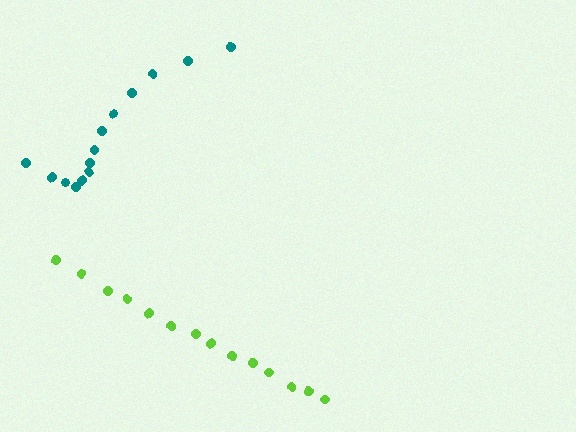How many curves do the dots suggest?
There are 2 distinct paths.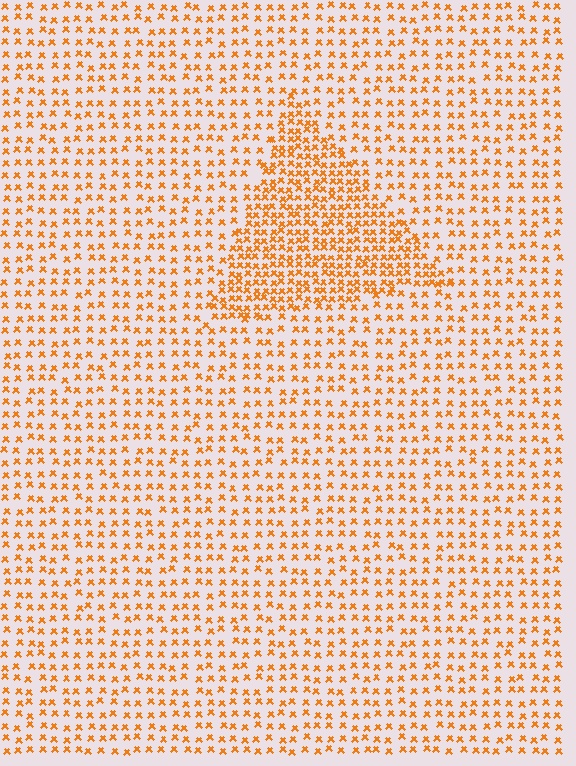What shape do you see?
I see a triangle.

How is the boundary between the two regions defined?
The boundary is defined by a change in element density (approximately 2.0x ratio). All elements are the same color, size, and shape.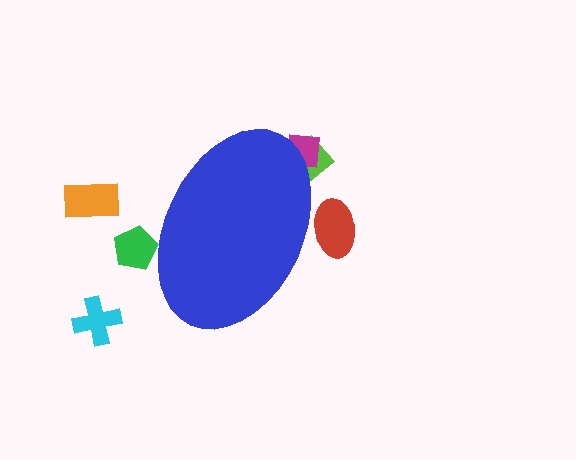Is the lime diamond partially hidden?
Yes, the lime diamond is partially hidden behind the blue ellipse.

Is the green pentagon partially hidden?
Yes, the green pentagon is partially hidden behind the blue ellipse.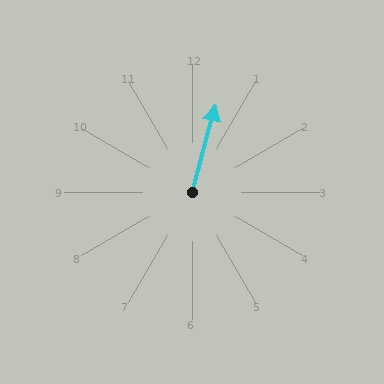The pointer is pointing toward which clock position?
Roughly 1 o'clock.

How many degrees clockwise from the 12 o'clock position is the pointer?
Approximately 15 degrees.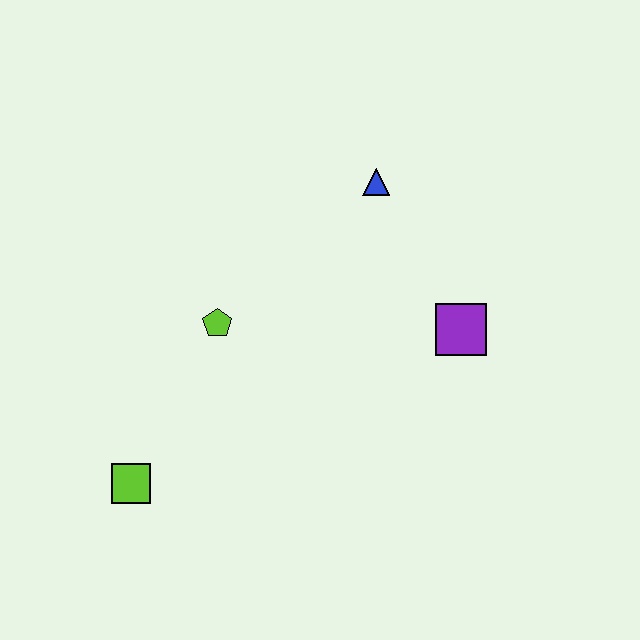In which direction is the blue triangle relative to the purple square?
The blue triangle is above the purple square.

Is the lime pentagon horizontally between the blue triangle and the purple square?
No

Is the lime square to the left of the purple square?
Yes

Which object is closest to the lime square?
The lime pentagon is closest to the lime square.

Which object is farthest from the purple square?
The lime square is farthest from the purple square.